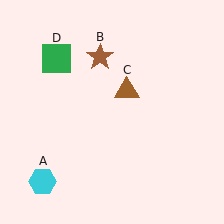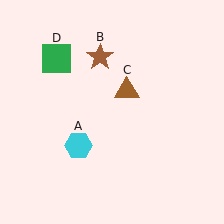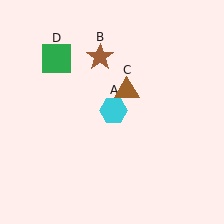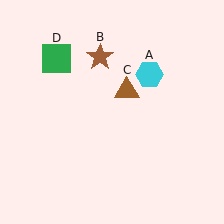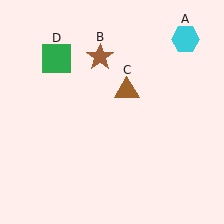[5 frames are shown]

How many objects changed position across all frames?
1 object changed position: cyan hexagon (object A).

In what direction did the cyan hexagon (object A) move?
The cyan hexagon (object A) moved up and to the right.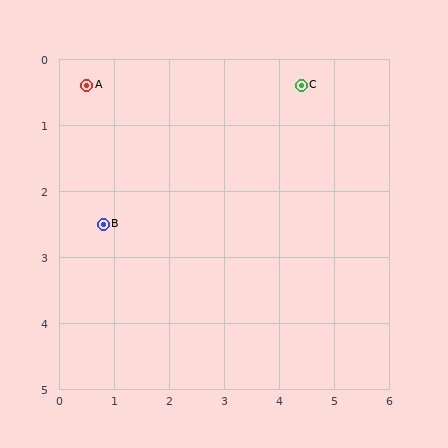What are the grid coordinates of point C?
Point C is at approximately (4.4, 0.4).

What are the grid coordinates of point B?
Point B is at approximately (0.8, 2.5).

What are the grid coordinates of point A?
Point A is at approximately (0.5, 0.4).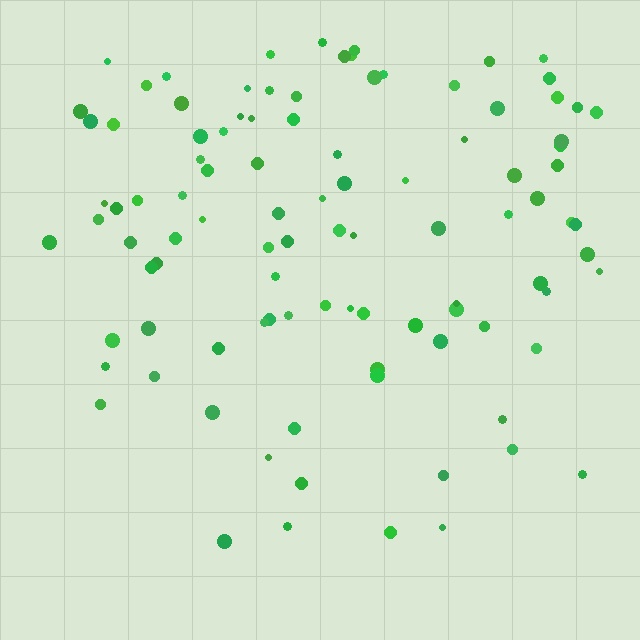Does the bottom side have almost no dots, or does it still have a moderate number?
Still a moderate number, just noticeably fewer than the top.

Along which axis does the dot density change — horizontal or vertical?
Vertical.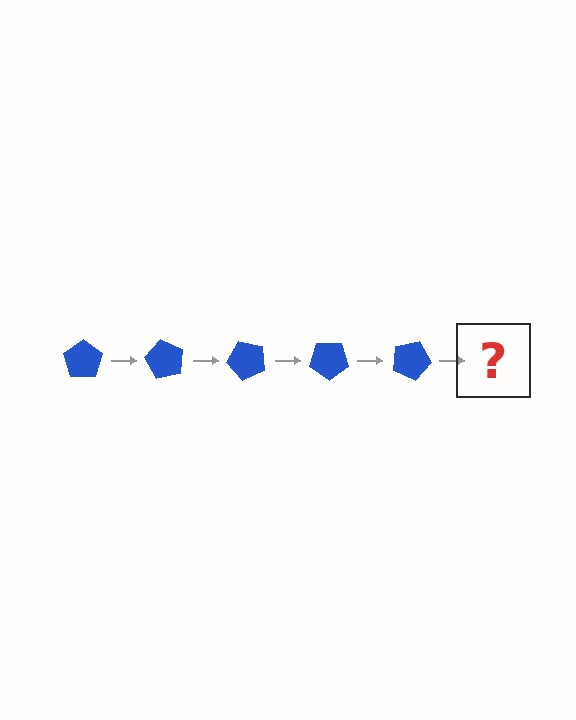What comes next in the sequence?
The next element should be a blue pentagon rotated 300 degrees.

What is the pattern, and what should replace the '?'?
The pattern is that the pentagon rotates 60 degrees each step. The '?' should be a blue pentagon rotated 300 degrees.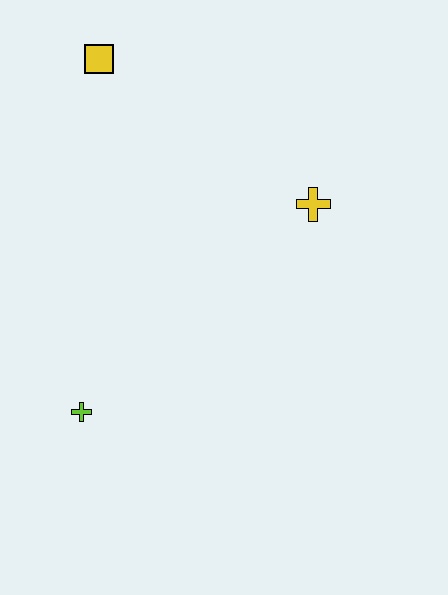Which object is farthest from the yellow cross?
The lime cross is farthest from the yellow cross.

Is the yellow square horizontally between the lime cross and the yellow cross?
Yes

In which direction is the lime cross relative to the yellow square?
The lime cross is below the yellow square.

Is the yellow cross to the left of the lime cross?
No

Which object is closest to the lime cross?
The yellow cross is closest to the lime cross.